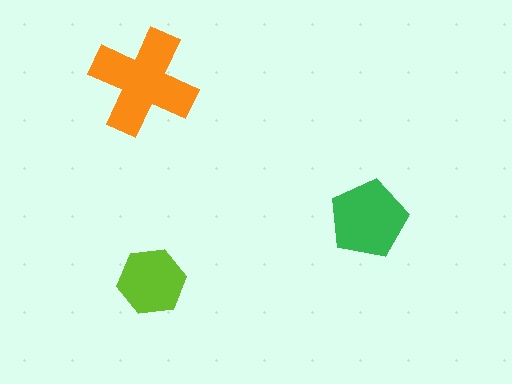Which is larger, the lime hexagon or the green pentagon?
The green pentagon.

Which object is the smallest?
The lime hexagon.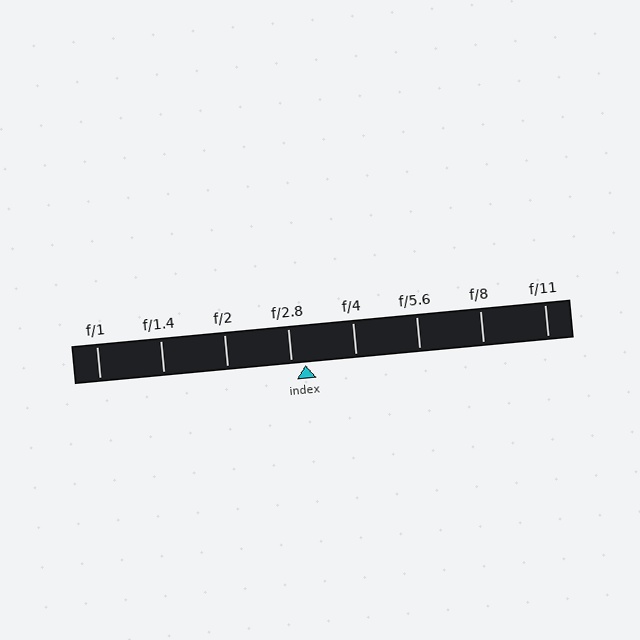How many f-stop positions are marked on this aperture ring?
There are 8 f-stop positions marked.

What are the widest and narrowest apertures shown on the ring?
The widest aperture shown is f/1 and the narrowest is f/11.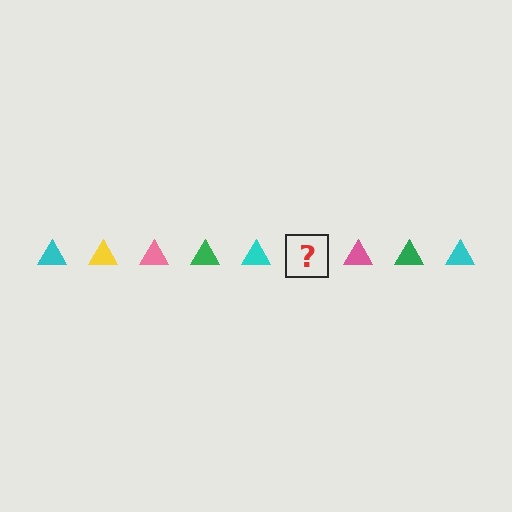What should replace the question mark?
The question mark should be replaced with a yellow triangle.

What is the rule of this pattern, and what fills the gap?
The rule is that the pattern cycles through cyan, yellow, pink, green triangles. The gap should be filled with a yellow triangle.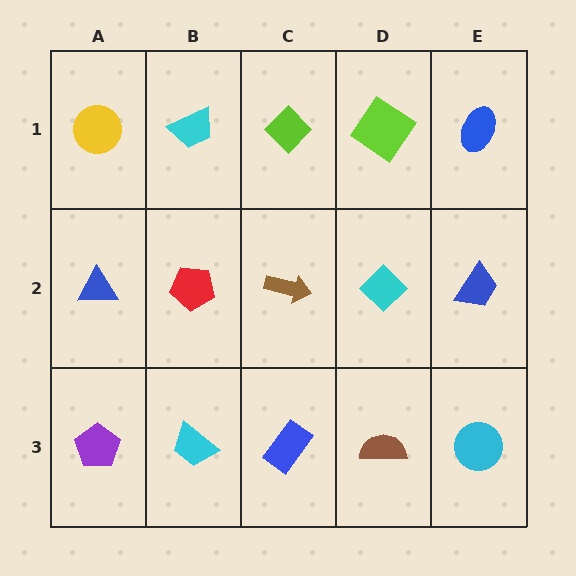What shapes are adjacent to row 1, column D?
A cyan diamond (row 2, column D), a lime diamond (row 1, column C), a blue ellipse (row 1, column E).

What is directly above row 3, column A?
A blue triangle.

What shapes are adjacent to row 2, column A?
A yellow circle (row 1, column A), a purple pentagon (row 3, column A), a red pentagon (row 2, column B).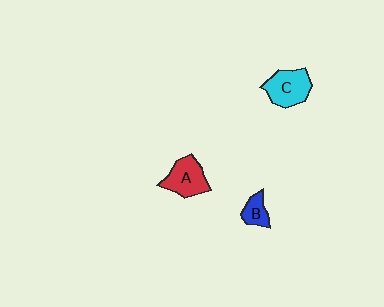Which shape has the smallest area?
Shape B (blue).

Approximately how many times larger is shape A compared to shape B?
Approximately 1.8 times.